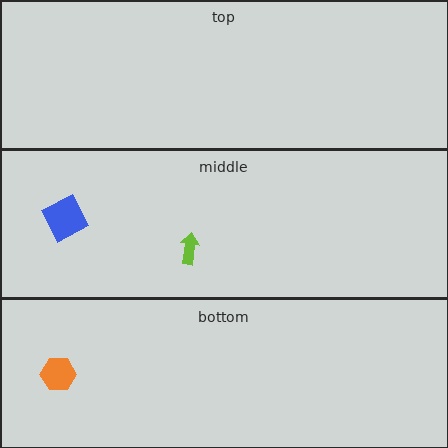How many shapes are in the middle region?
2.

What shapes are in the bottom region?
The orange hexagon.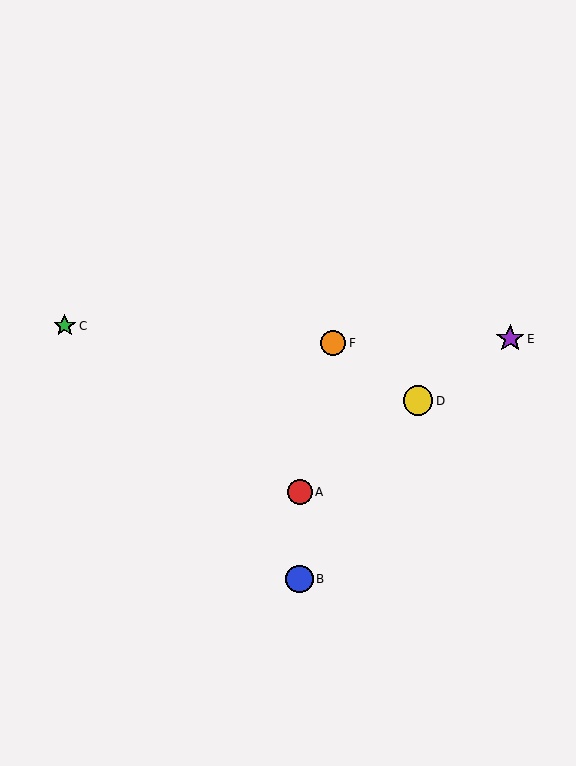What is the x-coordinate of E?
Object E is at x≈510.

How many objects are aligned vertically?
2 objects (A, B) are aligned vertically.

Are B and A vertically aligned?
Yes, both are at x≈300.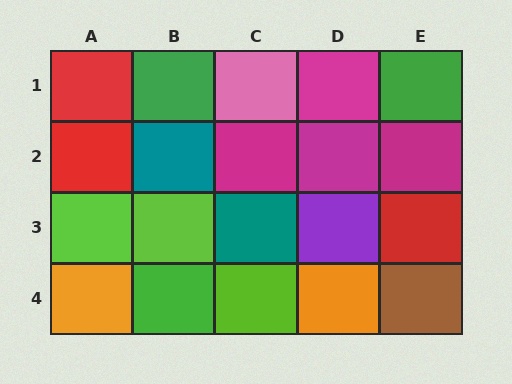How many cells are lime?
3 cells are lime.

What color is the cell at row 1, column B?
Green.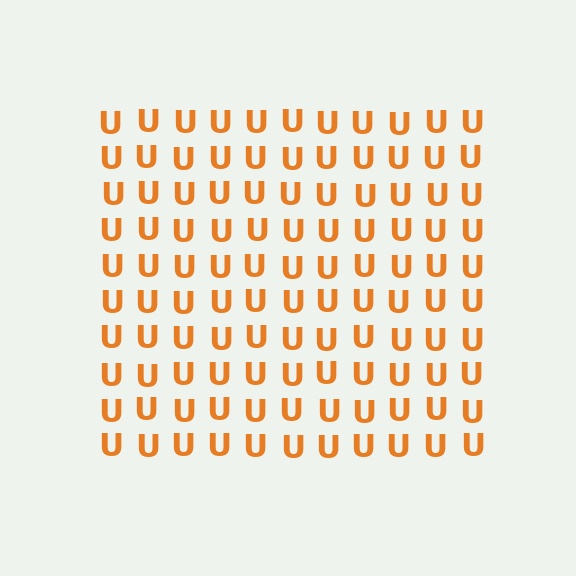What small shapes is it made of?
It is made of small letter U's.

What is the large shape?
The large shape is a square.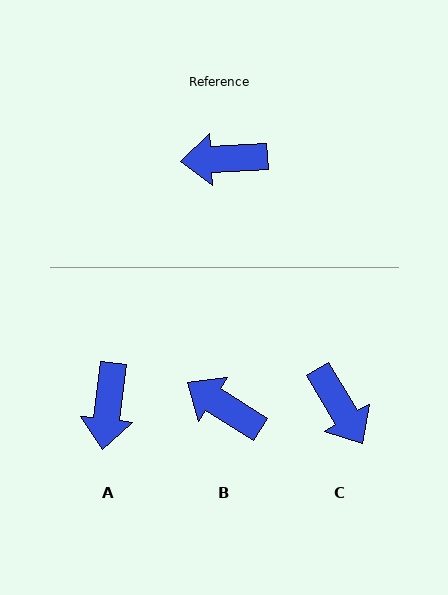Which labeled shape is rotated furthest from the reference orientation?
C, about 117 degrees away.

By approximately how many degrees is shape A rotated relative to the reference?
Approximately 80 degrees counter-clockwise.